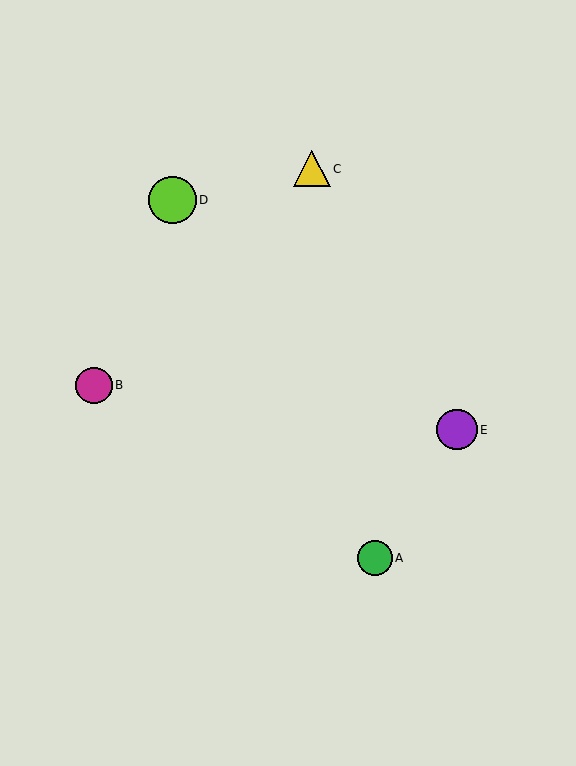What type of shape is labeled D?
Shape D is a lime circle.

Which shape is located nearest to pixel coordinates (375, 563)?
The green circle (labeled A) at (375, 558) is nearest to that location.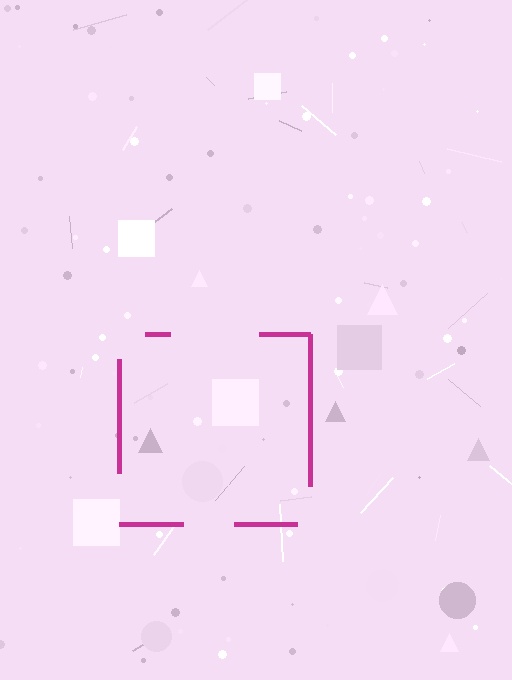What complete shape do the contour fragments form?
The contour fragments form a square.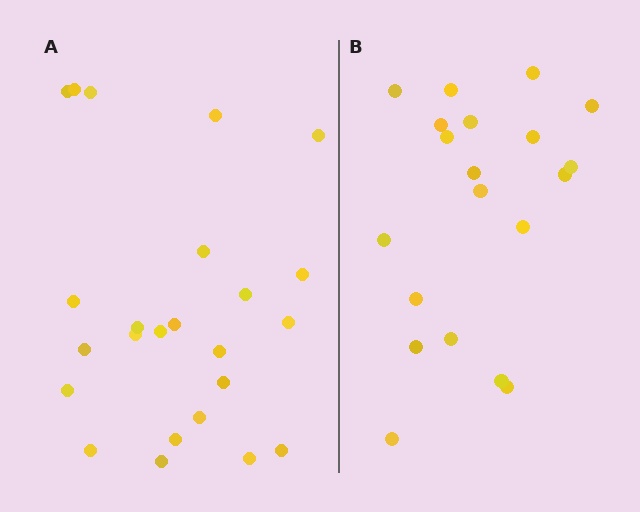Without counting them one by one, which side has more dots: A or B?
Region A (the left region) has more dots.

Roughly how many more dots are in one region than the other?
Region A has about 4 more dots than region B.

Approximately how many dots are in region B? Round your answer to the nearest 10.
About 20 dots.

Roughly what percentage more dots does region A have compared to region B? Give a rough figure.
About 20% more.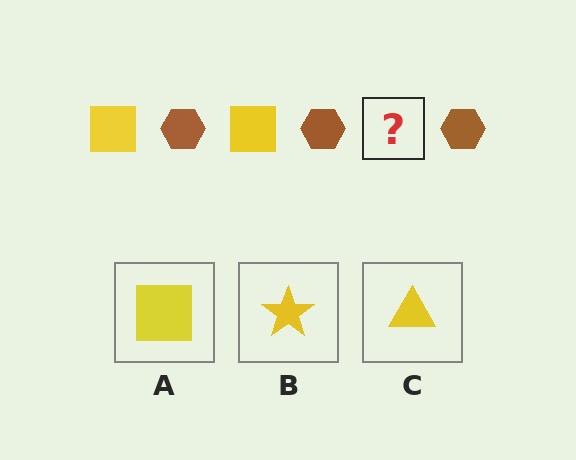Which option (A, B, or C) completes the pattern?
A.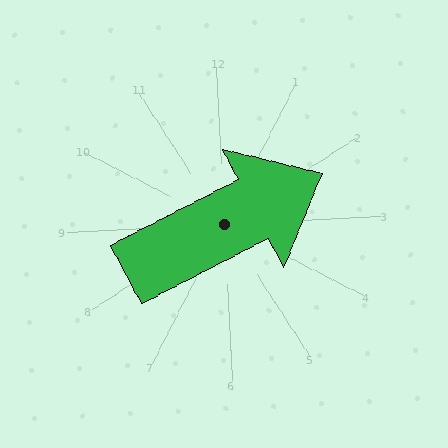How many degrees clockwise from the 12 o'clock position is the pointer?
Approximately 66 degrees.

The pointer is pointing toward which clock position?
Roughly 2 o'clock.